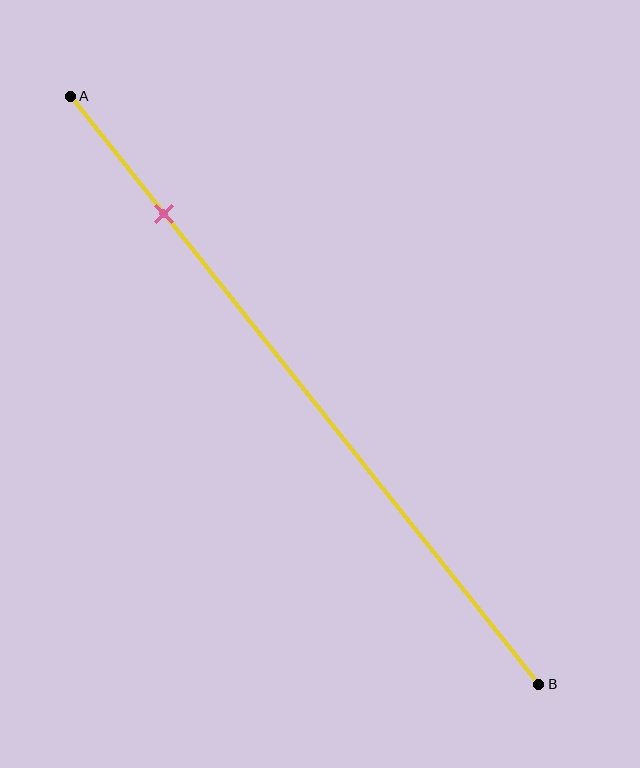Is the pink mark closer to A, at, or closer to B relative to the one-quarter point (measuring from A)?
The pink mark is closer to point A than the one-quarter point of segment AB.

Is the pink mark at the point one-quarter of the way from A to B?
No, the mark is at about 20% from A, not at the 25% one-quarter point.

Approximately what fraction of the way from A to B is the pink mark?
The pink mark is approximately 20% of the way from A to B.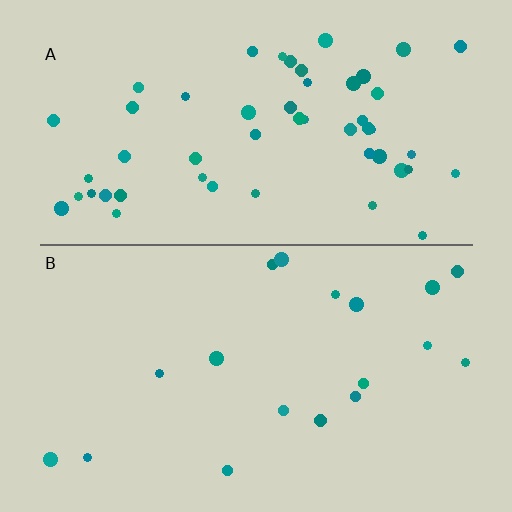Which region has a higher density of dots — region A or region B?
A (the top).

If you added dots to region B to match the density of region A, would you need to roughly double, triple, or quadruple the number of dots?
Approximately triple.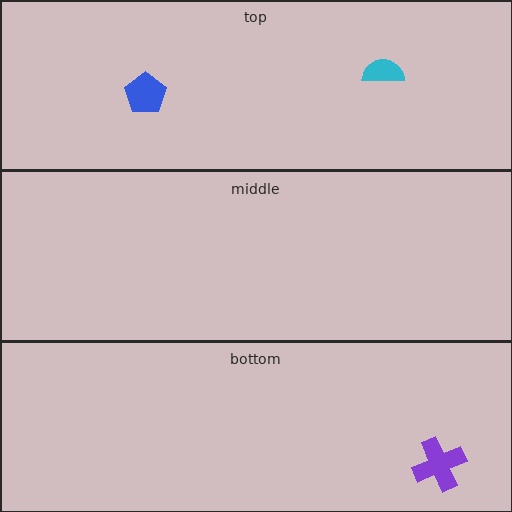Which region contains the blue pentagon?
The top region.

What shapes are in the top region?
The cyan semicircle, the blue pentagon.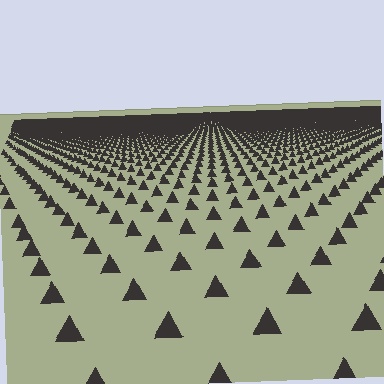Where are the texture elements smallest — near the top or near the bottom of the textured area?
Near the top.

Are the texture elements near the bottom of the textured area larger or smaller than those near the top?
Larger. Near the bottom, elements are closer to the viewer and appear at a bigger on-screen size.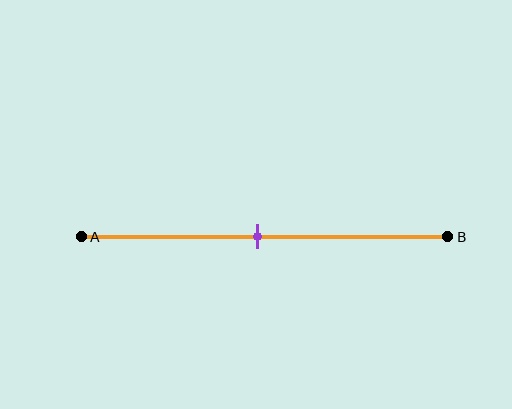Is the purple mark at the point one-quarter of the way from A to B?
No, the mark is at about 50% from A, not at the 25% one-quarter point.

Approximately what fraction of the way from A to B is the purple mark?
The purple mark is approximately 50% of the way from A to B.